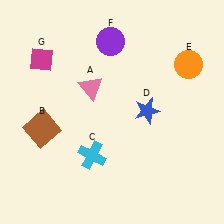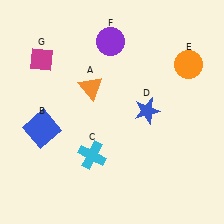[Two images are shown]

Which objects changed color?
A changed from pink to orange. B changed from brown to blue.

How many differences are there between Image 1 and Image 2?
There are 2 differences between the two images.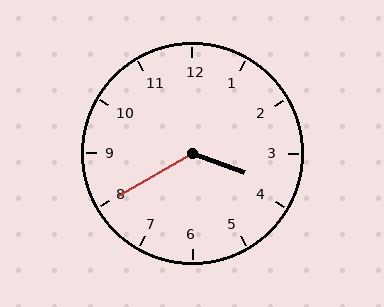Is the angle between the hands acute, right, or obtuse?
It is obtuse.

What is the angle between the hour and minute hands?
Approximately 130 degrees.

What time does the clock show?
3:40.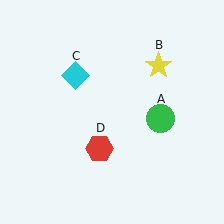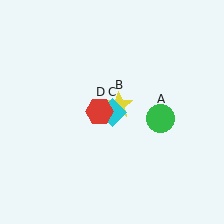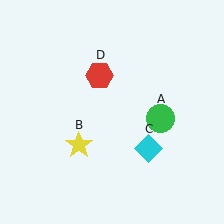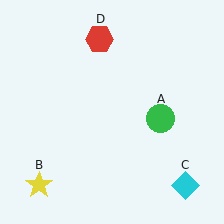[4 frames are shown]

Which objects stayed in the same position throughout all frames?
Green circle (object A) remained stationary.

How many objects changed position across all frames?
3 objects changed position: yellow star (object B), cyan diamond (object C), red hexagon (object D).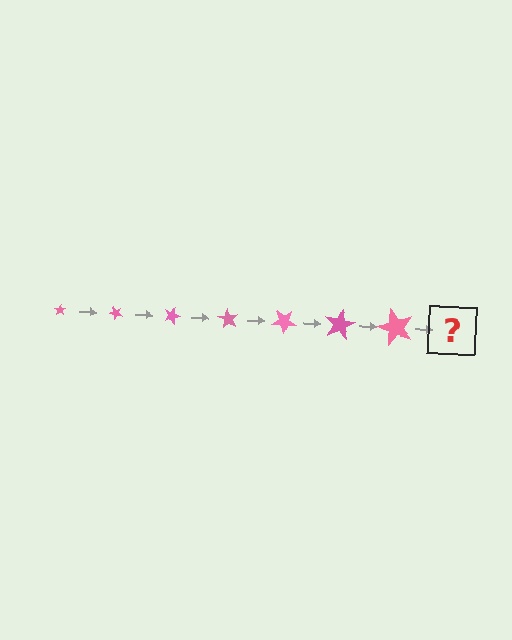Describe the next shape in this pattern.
It should be a star, larger than the previous one and rotated 315 degrees from the start.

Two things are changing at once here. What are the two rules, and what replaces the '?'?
The two rules are that the star grows larger each step and it rotates 45 degrees each step. The '?' should be a star, larger than the previous one and rotated 315 degrees from the start.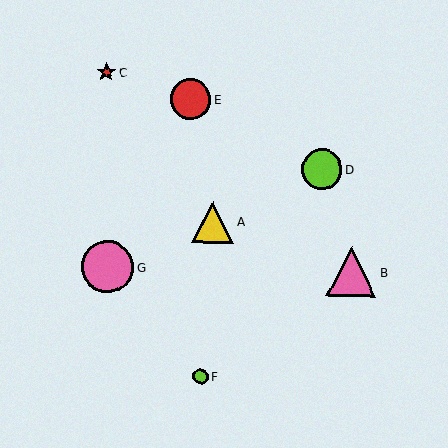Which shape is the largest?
The pink circle (labeled G) is the largest.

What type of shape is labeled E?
Shape E is a red circle.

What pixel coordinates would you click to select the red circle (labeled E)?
Click at (190, 100) to select the red circle E.